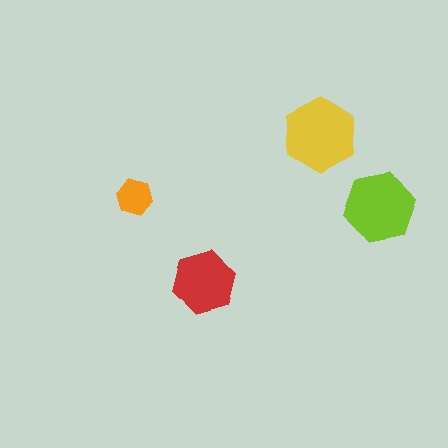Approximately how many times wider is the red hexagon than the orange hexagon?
About 1.5 times wider.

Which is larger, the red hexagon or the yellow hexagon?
The yellow one.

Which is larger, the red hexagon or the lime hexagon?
The lime one.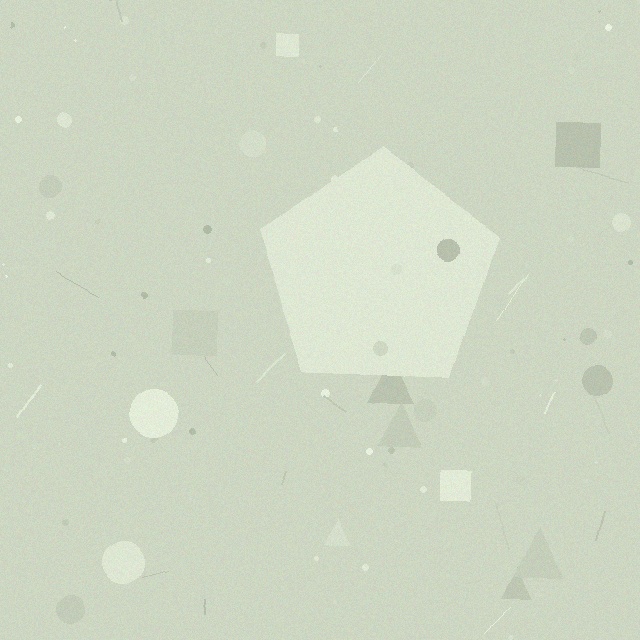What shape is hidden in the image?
A pentagon is hidden in the image.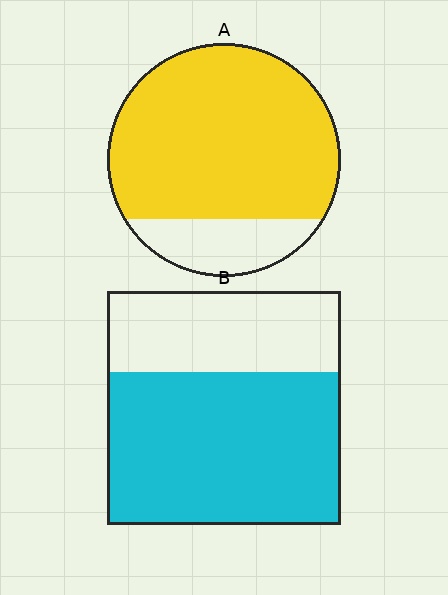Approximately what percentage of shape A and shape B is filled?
A is approximately 80% and B is approximately 65%.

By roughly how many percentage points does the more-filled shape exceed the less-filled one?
By roughly 15 percentage points (A over B).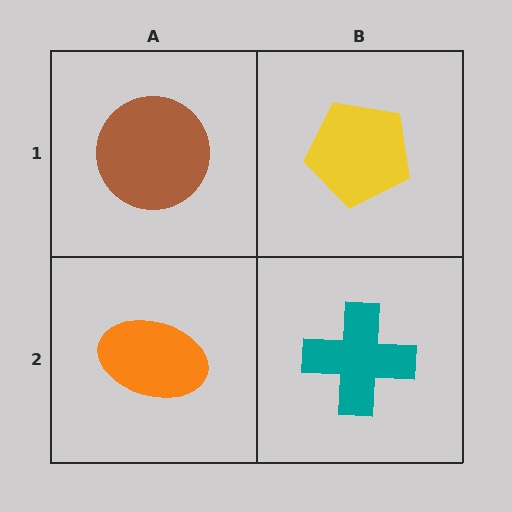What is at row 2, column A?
An orange ellipse.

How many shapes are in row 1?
2 shapes.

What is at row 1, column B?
A yellow pentagon.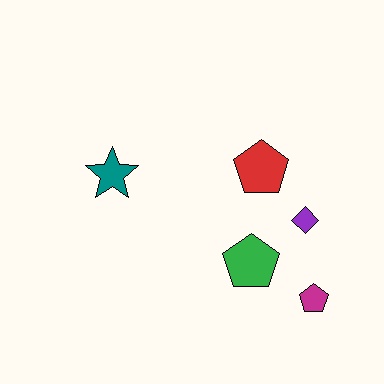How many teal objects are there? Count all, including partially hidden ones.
There is 1 teal object.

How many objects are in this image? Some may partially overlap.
There are 5 objects.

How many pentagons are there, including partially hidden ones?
There are 3 pentagons.